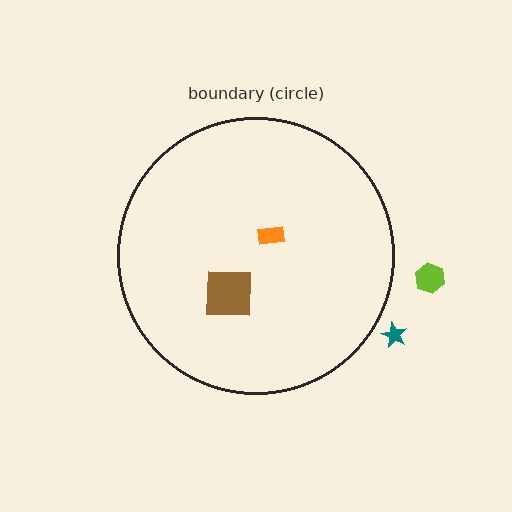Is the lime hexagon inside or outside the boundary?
Outside.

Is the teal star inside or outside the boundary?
Outside.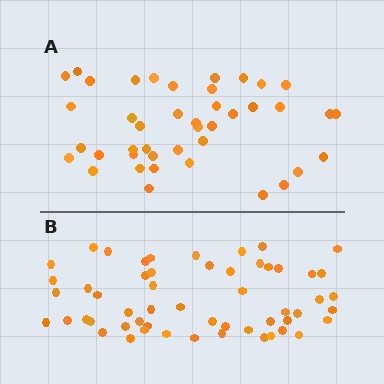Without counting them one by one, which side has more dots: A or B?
Region B (the bottom region) has more dots.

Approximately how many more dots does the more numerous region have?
Region B has approximately 15 more dots than region A.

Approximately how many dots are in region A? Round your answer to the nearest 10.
About 40 dots. (The exact count is 42, which rounds to 40.)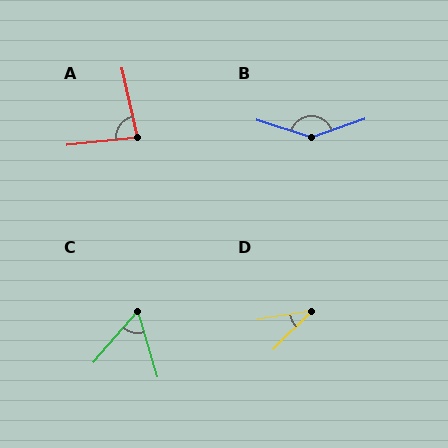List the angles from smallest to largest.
D (36°), C (58°), A (83°), B (143°).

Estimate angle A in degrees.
Approximately 83 degrees.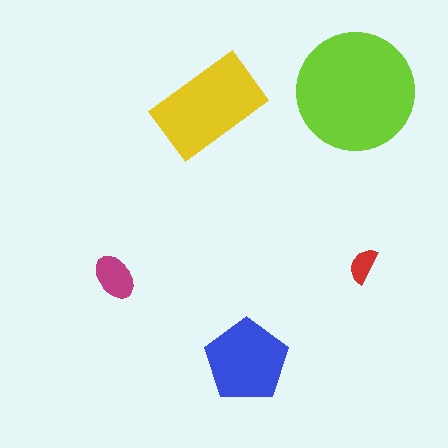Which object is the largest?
The lime circle.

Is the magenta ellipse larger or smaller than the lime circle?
Smaller.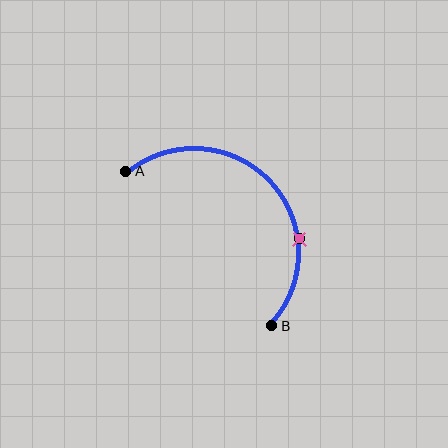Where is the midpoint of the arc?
The arc midpoint is the point on the curve farthest from the straight line joining A and B. It sits above and to the right of that line.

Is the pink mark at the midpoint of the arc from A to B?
No. The pink mark lies on the arc but is closer to endpoint B. The arc midpoint would be at the point on the curve equidistant along the arc from both A and B.